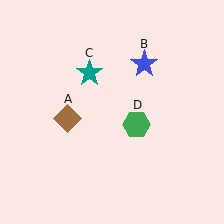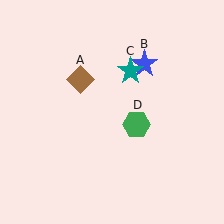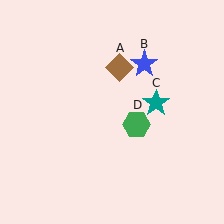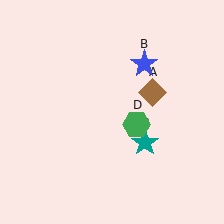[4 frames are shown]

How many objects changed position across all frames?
2 objects changed position: brown diamond (object A), teal star (object C).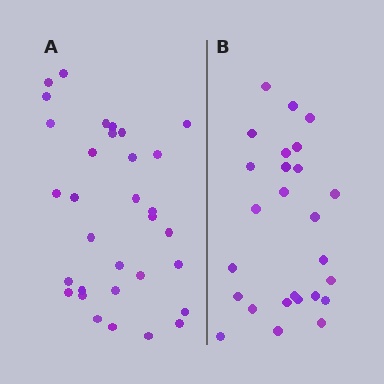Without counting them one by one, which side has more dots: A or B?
Region A (the left region) has more dots.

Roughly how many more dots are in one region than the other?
Region A has about 6 more dots than region B.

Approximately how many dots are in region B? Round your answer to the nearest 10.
About 30 dots. (The exact count is 26, which rounds to 30.)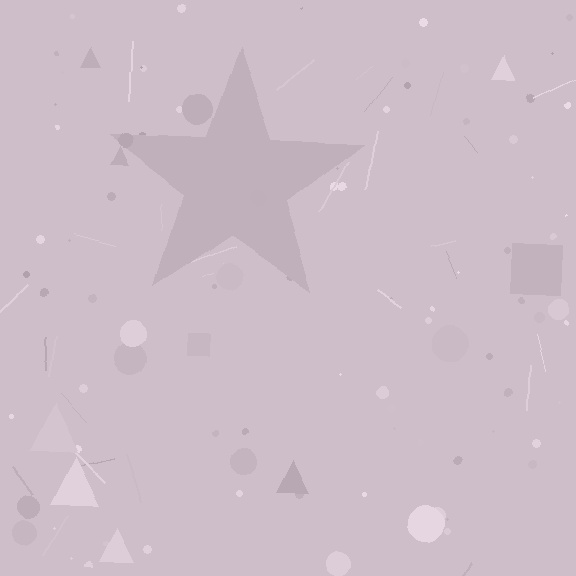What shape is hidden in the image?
A star is hidden in the image.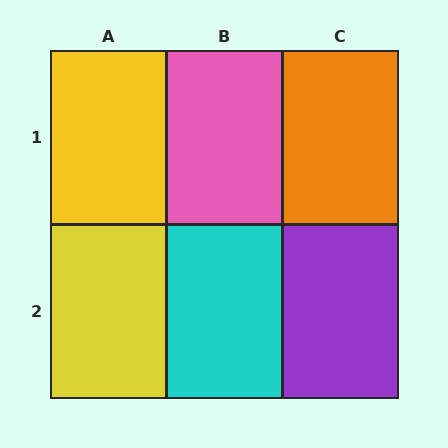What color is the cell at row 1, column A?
Yellow.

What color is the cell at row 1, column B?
Pink.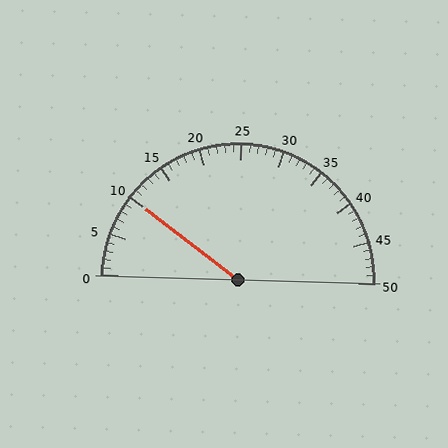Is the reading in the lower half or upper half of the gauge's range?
The reading is in the lower half of the range (0 to 50).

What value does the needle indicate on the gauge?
The needle indicates approximately 10.